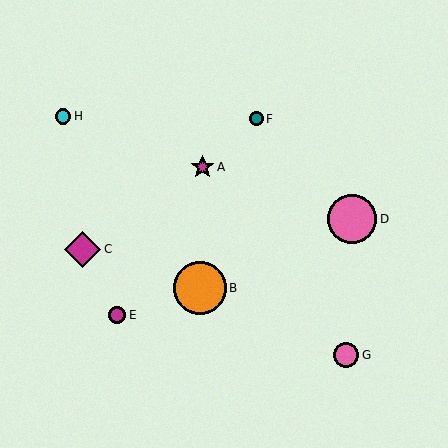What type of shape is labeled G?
Shape G is a pink circle.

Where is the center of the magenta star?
The center of the magenta star is at (202, 167).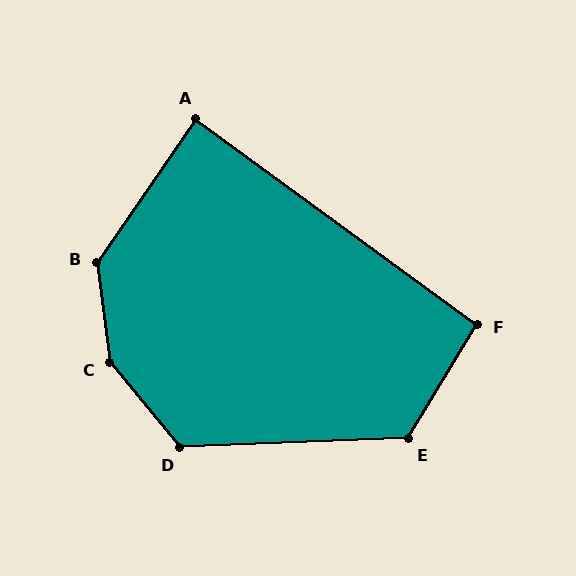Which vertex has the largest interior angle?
C, at approximately 148 degrees.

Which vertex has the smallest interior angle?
A, at approximately 88 degrees.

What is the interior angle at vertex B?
Approximately 138 degrees (obtuse).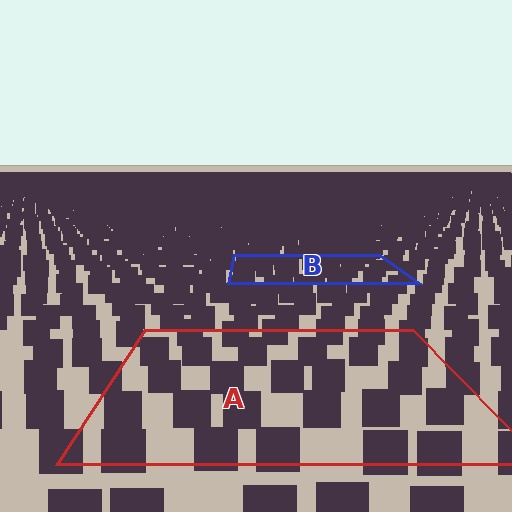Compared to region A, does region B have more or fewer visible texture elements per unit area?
Region B has more texture elements per unit area — they are packed more densely because it is farther away.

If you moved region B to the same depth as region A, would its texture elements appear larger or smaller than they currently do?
They would appear larger. At a closer depth, the same texture elements are projected at a bigger on-screen size.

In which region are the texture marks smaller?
The texture marks are smaller in region B, because it is farther away.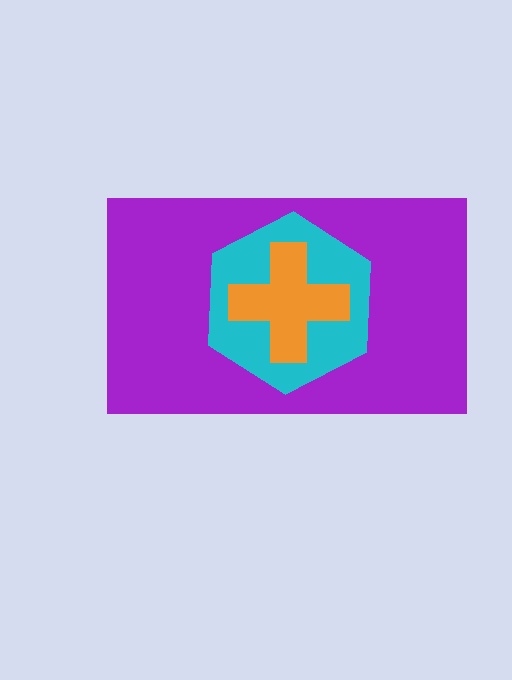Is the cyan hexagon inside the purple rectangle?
Yes.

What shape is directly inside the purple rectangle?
The cyan hexagon.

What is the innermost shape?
The orange cross.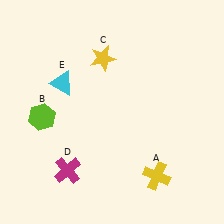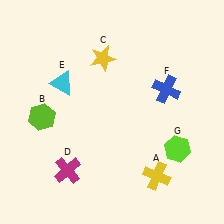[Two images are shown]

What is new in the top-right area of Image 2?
A blue cross (F) was added in the top-right area of Image 2.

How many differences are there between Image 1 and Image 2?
There are 2 differences between the two images.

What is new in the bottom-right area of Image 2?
A lime hexagon (G) was added in the bottom-right area of Image 2.